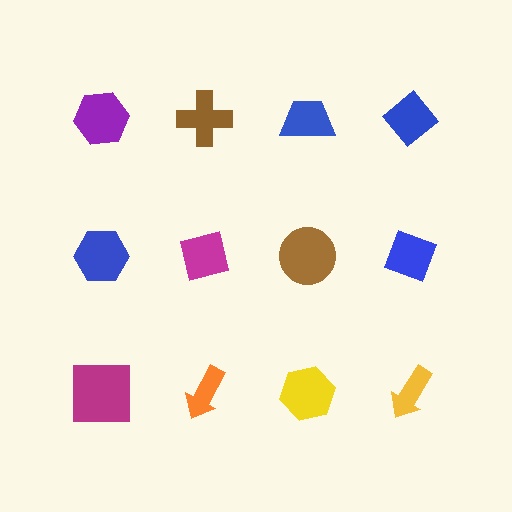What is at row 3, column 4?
A yellow arrow.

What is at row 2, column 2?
A magenta square.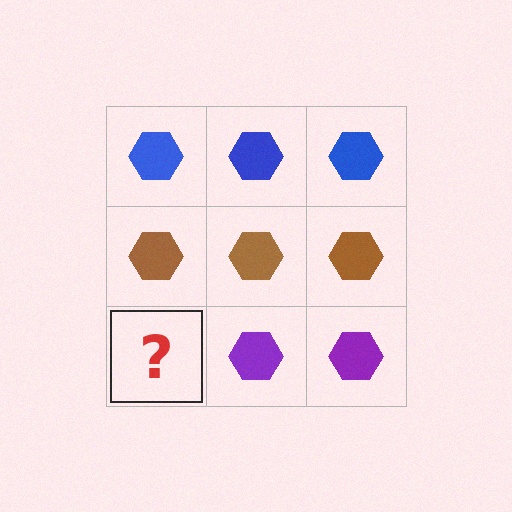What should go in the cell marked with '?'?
The missing cell should contain a purple hexagon.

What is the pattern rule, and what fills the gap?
The rule is that each row has a consistent color. The gap should be filled with a purple hexagon.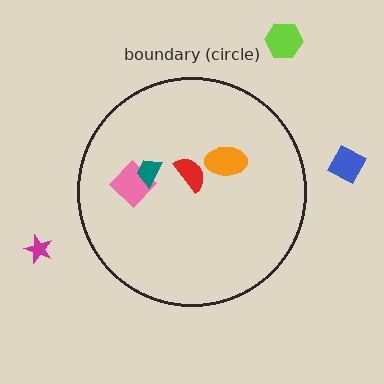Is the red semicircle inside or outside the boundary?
Inside.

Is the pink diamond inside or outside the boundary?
Inside.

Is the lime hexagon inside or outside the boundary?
Outside.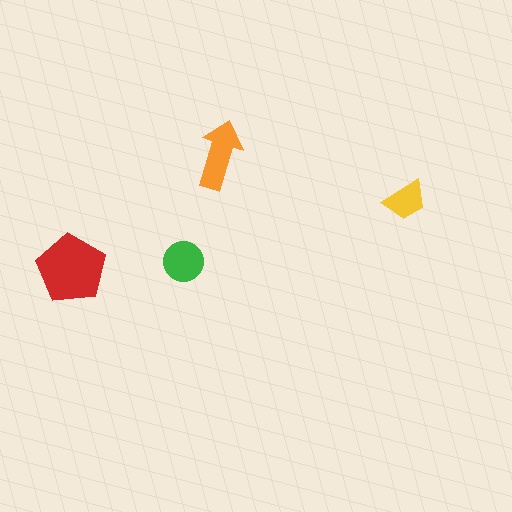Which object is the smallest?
The yellow trapezoid.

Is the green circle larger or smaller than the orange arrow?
Smaller.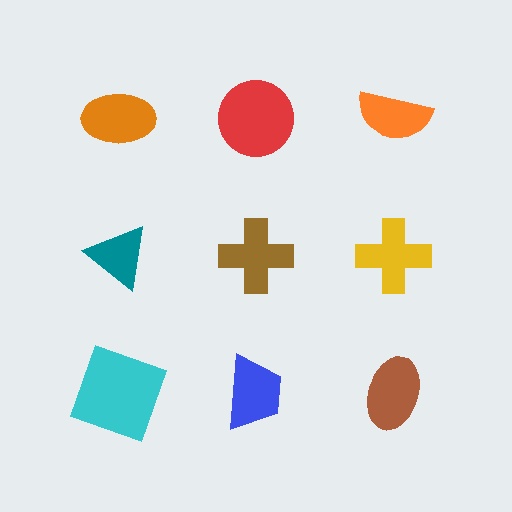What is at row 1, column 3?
An orange semicircle.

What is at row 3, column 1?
A cyan square.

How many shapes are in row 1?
3 shapes.